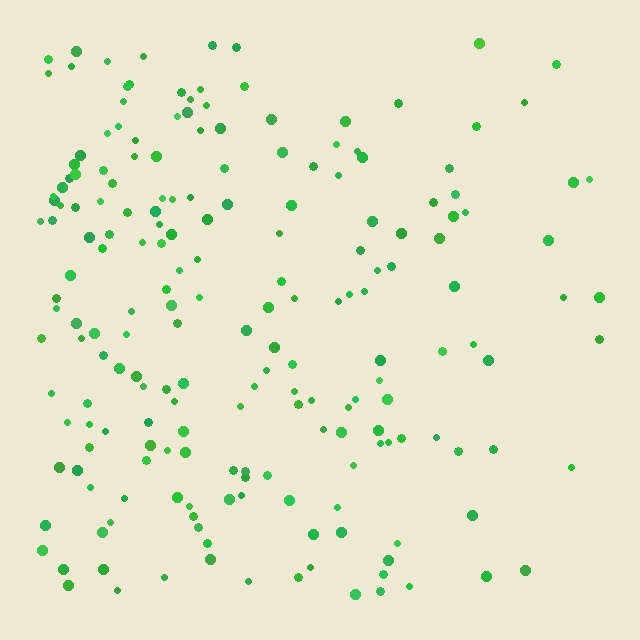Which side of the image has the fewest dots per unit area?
The right.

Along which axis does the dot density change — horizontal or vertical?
Horizontal.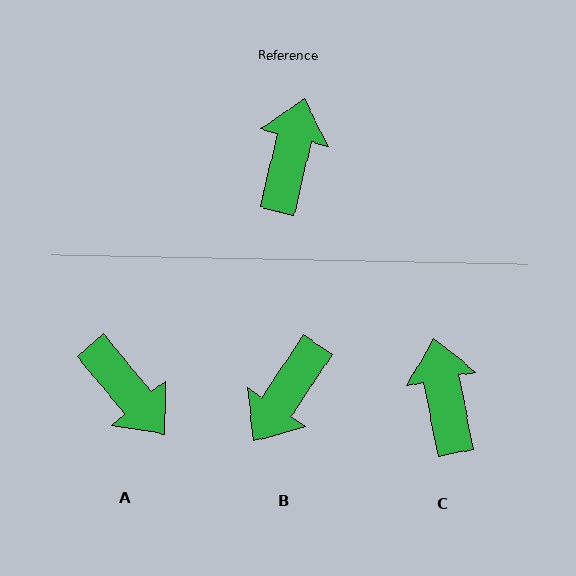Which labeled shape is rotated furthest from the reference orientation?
B, about 160 degrees away.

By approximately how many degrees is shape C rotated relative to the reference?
Approximately 25 degrees counter-clockwise.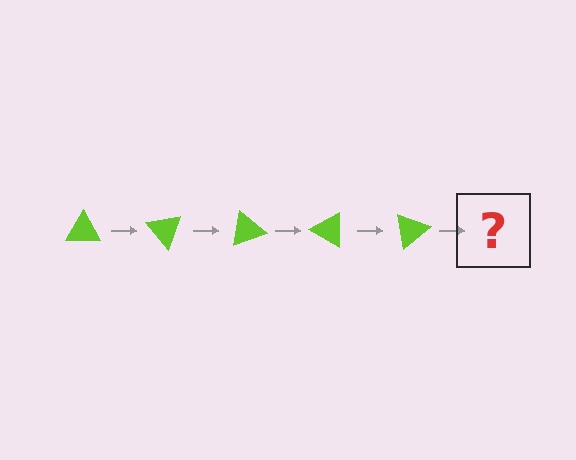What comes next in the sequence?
The next element should be a lime triangle rotated 250 degrees.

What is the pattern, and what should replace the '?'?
The pattern is that the triangle rotates 50 degrees each step. The '?' should be a lime triangle rotated 250 degrees.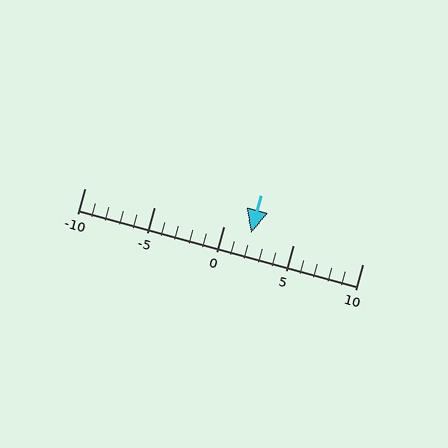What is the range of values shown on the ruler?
The ruler shows values from -10 to 10.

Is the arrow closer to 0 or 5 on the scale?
The arrow is closer to 0.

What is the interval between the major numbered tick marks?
The major tick marks are spaced 5 units apart.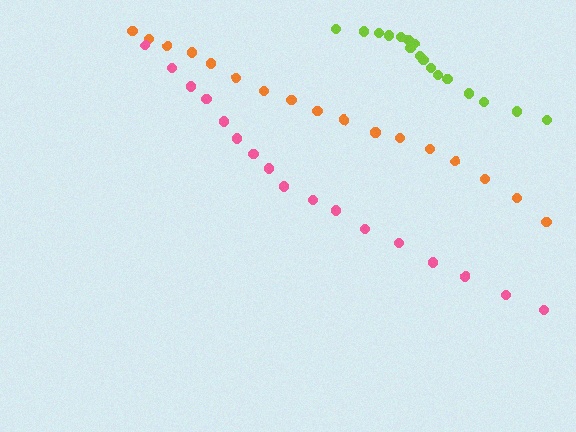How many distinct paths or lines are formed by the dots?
There are 3 distinct paths.